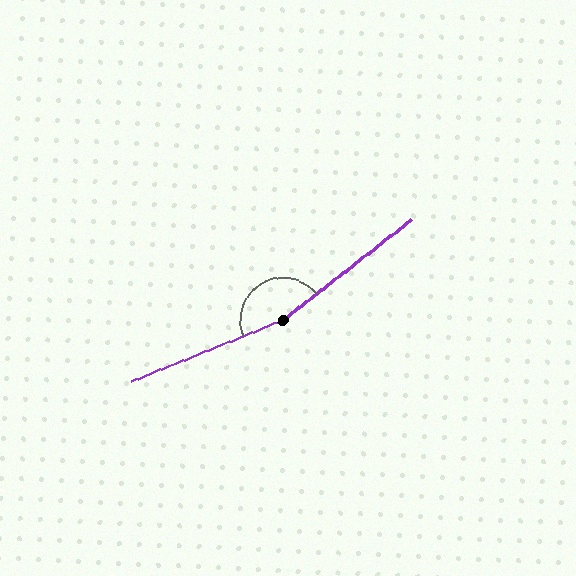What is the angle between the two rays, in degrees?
Approximately 164 degrees.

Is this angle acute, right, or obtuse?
It is obtuse.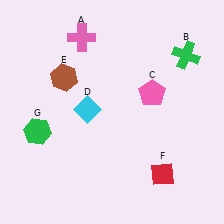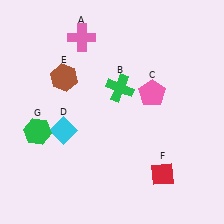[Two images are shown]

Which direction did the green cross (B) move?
The green cross (B) moved left.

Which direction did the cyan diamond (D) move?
The cyan diamond (D) moved left.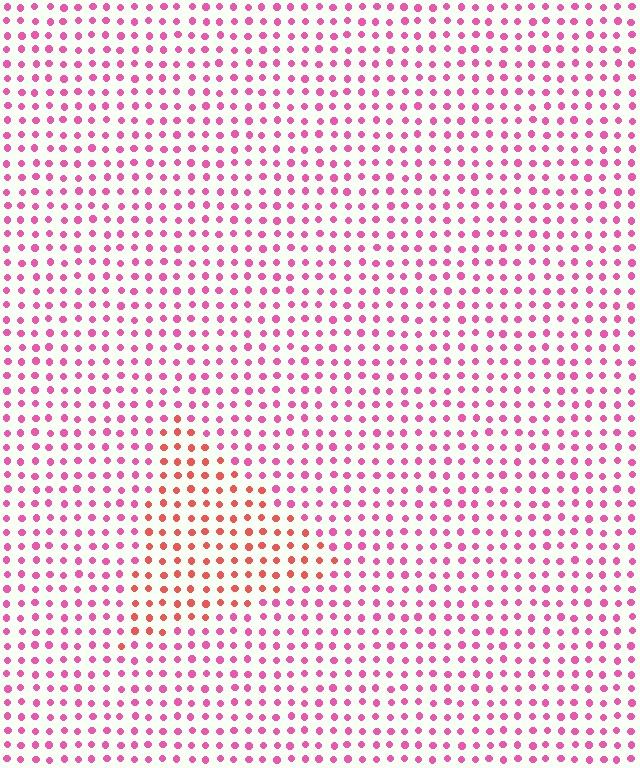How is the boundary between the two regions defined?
The boundary is defined purely by a slight shift in hue (about 35 degrees). Spacing, size, and orientation are identical on both sides.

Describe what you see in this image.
The image is filled with small pink elements in a uniform arrangement. A triangle-shaped region is visible where the elements are tinted to a slightly different hue, forming a subtle color boundary.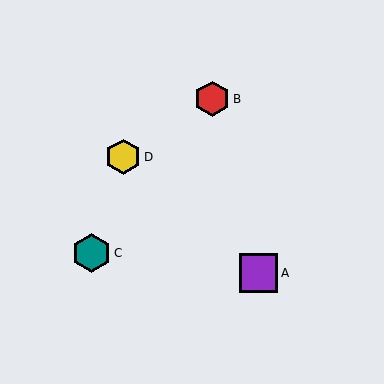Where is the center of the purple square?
The center of the purple square is at (259, 273).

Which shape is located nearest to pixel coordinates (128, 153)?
The yellow hexagon (labeled D) at (123, 157) is nearest to that location.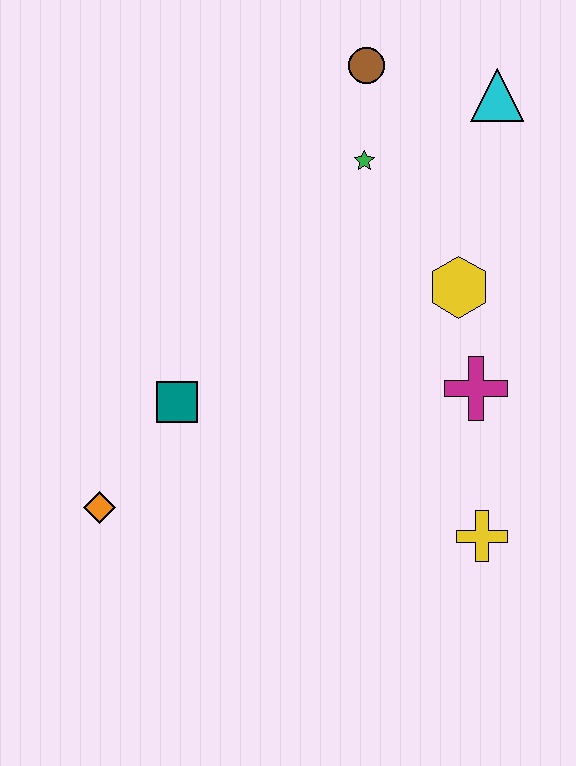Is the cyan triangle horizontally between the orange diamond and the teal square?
No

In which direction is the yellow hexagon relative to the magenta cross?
The yellow hexagon is above the magenta cross.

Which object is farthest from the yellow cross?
The brown circle is farthest from the yellow cross.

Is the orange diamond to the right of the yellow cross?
No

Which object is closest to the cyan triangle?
The brown circle is closest to the cyan triangle.